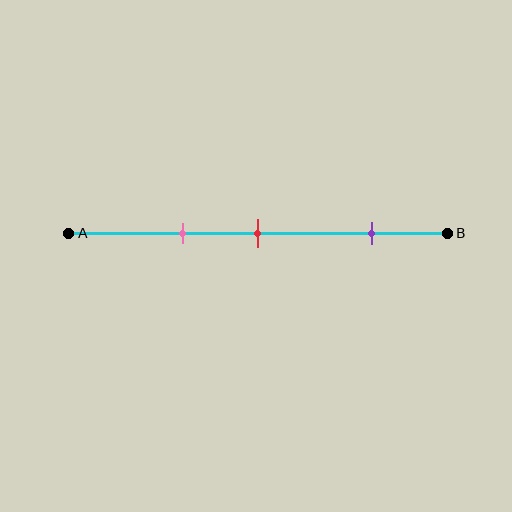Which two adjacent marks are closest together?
The pink and red marks are the closest adjacent pair.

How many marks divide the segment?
There are 3 marks dividing the segment.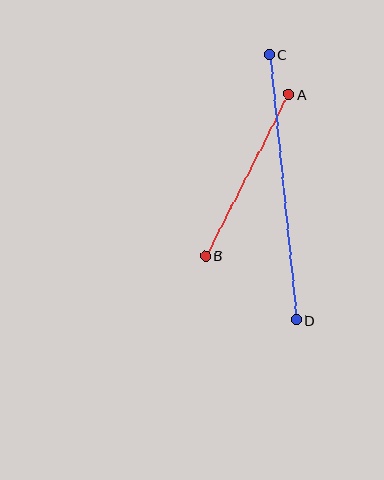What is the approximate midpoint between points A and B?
The midpoint is at approximately (247, 175) pixels.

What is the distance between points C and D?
The distance is approximately 267 pixels.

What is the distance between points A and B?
The distance is approximately 182 pixels.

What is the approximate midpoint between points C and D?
The midpoint is at approximately (283, 187) pixels.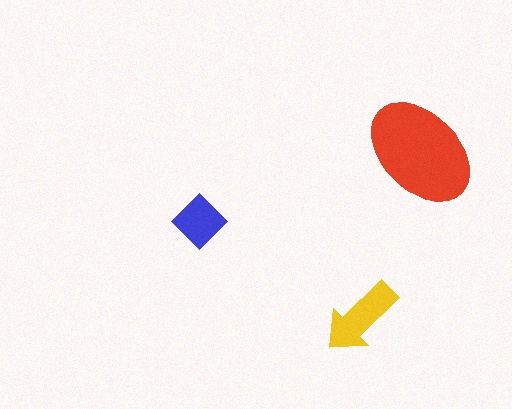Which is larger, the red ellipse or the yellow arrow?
The red ellipse.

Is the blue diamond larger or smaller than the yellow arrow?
Smaller.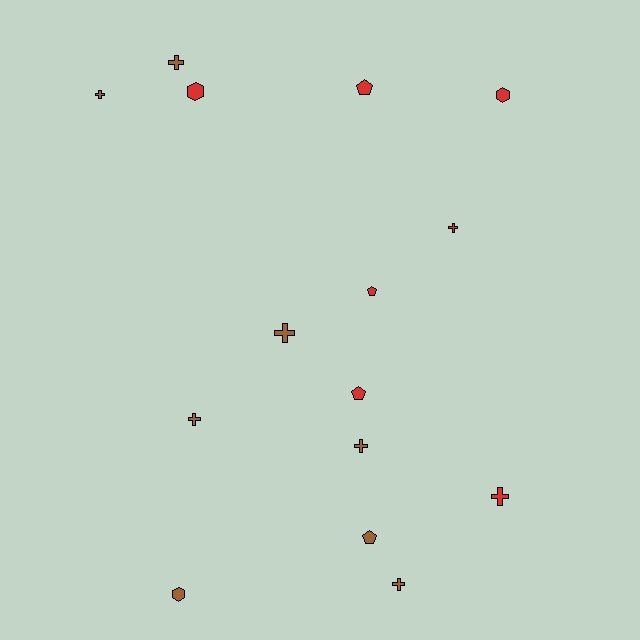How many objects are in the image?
There are 15 objects.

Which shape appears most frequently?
Cross, with 8 objects.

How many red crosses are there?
There are 2 red crosses.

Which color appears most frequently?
Brown, with 8 objects.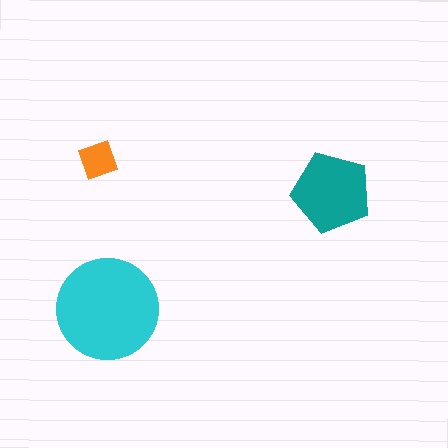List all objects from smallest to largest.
The orange square, the teal pentagon, the cyan circle.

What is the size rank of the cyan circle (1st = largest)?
1st.